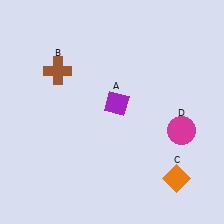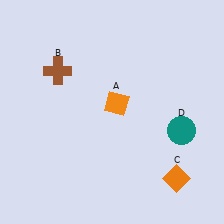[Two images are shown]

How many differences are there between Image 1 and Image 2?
There are 2 differences between the two images.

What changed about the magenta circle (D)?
In Image 1, D is magenta. In Image 2, it changed to teal.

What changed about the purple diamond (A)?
In Image 1, A is purple. In Image 2, it changed to orange.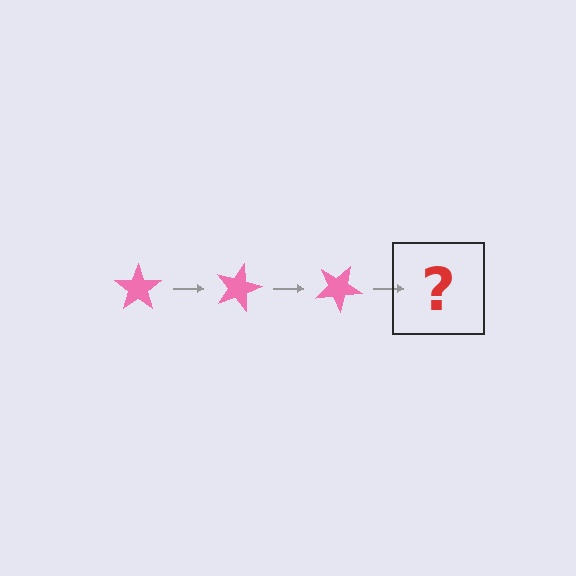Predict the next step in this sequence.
The next step is a pink star rotated 45 degrees.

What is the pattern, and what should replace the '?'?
The pattern is that the star rotates 15 degrees each step. The '?' should be a pink star rotated 45 degrees.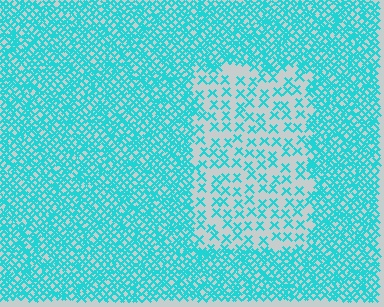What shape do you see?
I see a rectangle.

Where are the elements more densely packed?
The elements are more densely packed outside the rectangle boundary.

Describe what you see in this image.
The image contains small cyan elements arranged at two different densities. A rectangle-shaped region is visible where the elements are less densely packed than the surrounding area.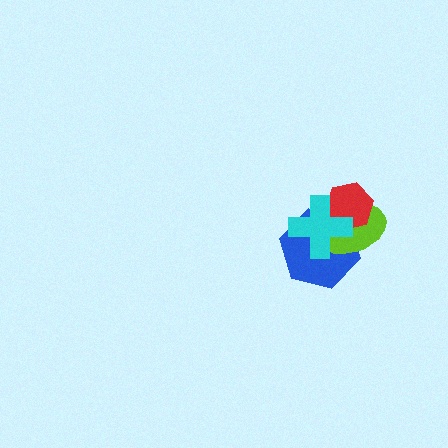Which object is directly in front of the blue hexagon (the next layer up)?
The lime ellipse is directly in front of the blue hexagon.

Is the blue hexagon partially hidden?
Yes, it is partially covered by another shape.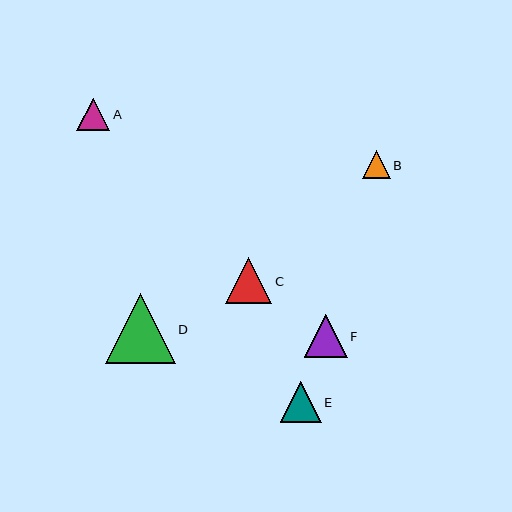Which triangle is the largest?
Triangle D is the largest with a size of approximately 70 pixels.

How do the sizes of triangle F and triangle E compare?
Triangle F and triangle E are approximately the same size.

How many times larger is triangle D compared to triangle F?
Triangle D is approximately 1.6 times the size of triangle F.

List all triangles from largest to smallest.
From largest to smallest: D, C, F, E, A, B.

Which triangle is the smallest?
Triangle B is the smallest with a size of approximately 27 pixels.